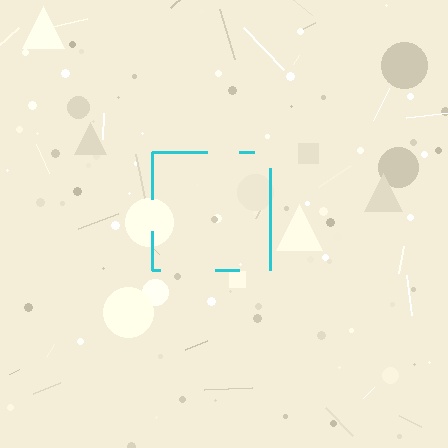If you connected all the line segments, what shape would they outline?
They would outline a square.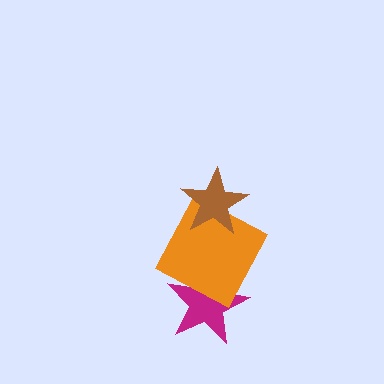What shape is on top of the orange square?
The brown star is on top of the orange square.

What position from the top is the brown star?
The brown star is 1st from the top.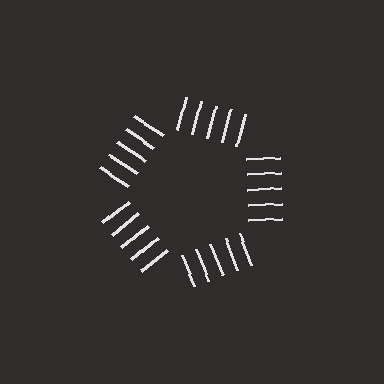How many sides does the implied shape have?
5 sides — the line-ends trace a pentagon.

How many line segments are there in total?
25 — 5 along each of the 5 edges.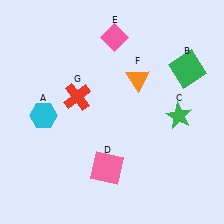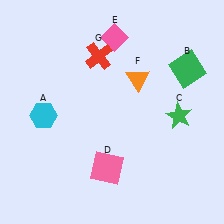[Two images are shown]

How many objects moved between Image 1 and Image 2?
1 object moved between the two images.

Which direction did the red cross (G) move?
The red cross (G) moved up.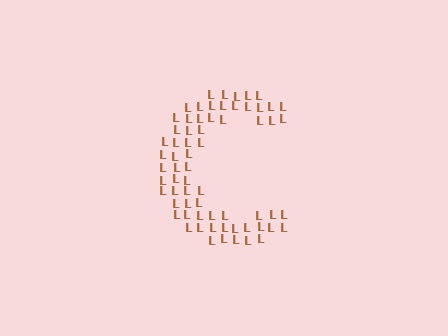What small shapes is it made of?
It is made of small letter L's.